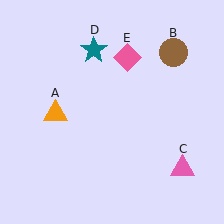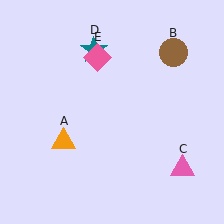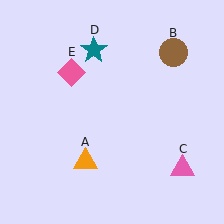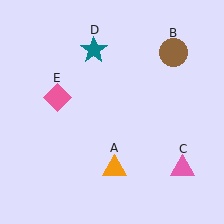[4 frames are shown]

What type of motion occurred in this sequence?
The orange triangle (object A), pink diamond (object E) rotated counterclockwise around the center of the scene.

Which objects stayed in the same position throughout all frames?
Brown circle (object B) and pink triangle (object C) and teal star (object D) remained stationary.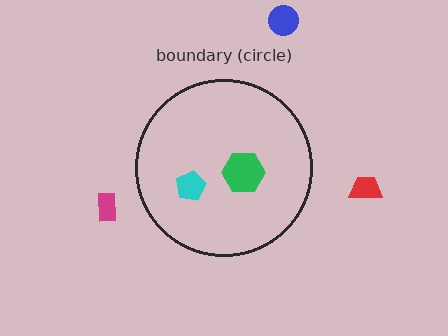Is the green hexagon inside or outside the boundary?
Inside.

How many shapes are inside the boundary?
2 inside, 3 outside.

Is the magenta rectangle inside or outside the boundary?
Outside.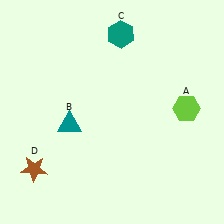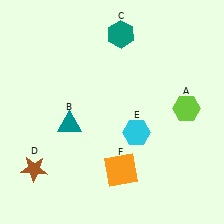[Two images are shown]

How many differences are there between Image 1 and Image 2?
There are 2 differences between the two images.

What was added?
A cyan hexagon (E), an orange square (F) were added in Image 2.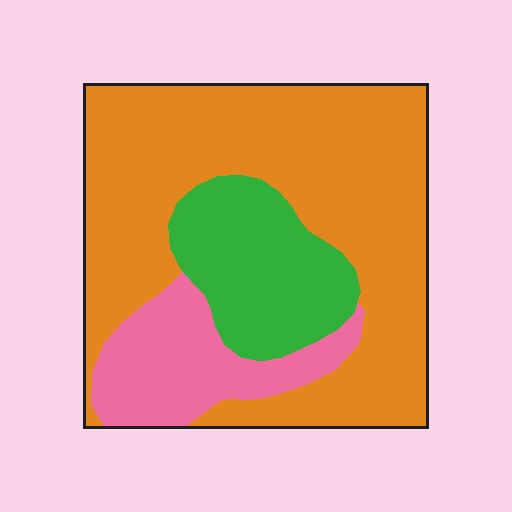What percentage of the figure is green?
Green covers 20% of the figure.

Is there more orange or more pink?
Orange.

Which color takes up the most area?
Orange, at roughly 65%.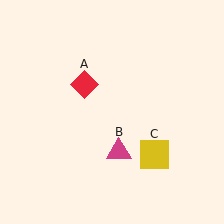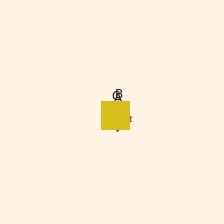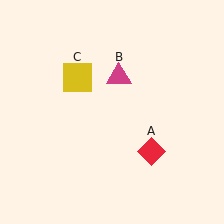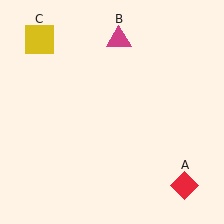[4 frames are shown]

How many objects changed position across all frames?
3 objects changed position: red diamond (object A), magenta triangle (object B), yellow square (object C).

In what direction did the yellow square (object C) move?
The yellow square (object C) moved up and to the left.